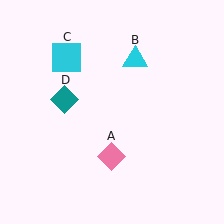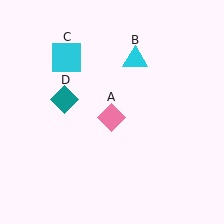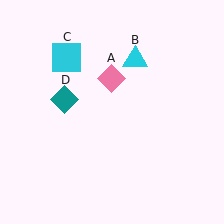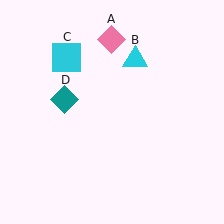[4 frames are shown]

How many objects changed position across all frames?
1 object changed position: pink diamond (object A).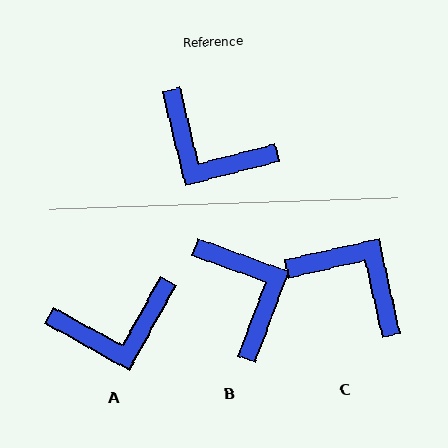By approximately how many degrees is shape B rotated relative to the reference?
Approximately 146 degrees counter-clockwise.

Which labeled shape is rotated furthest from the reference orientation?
C, about 179 degrees away.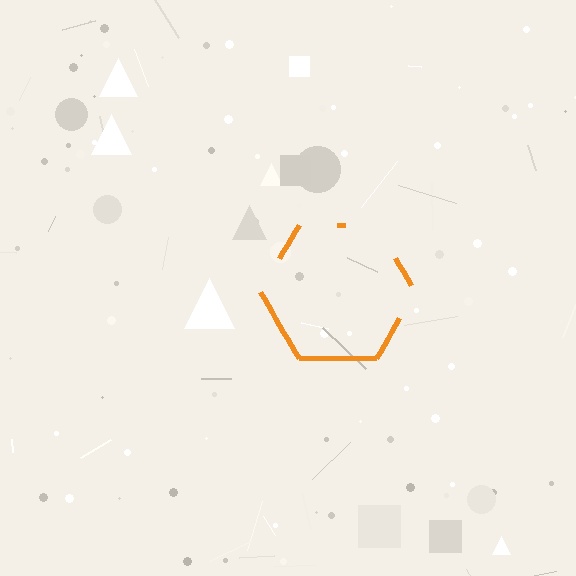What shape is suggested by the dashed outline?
The dashed outline suggests a hexagon.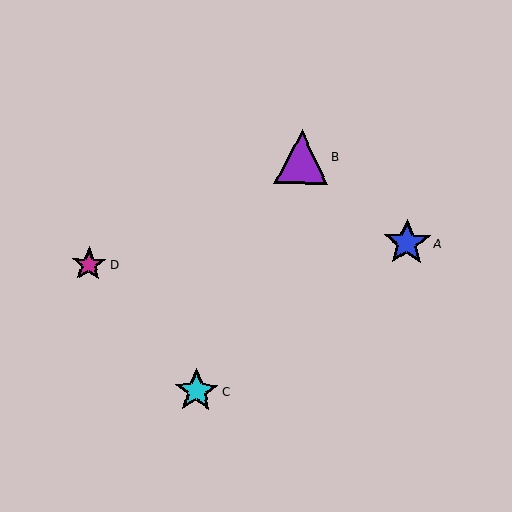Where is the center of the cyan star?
The center of the cyan star is at (197, 391).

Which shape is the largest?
The purple triangle (labeled B) is the largest.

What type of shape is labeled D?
Shape D is a magenta star.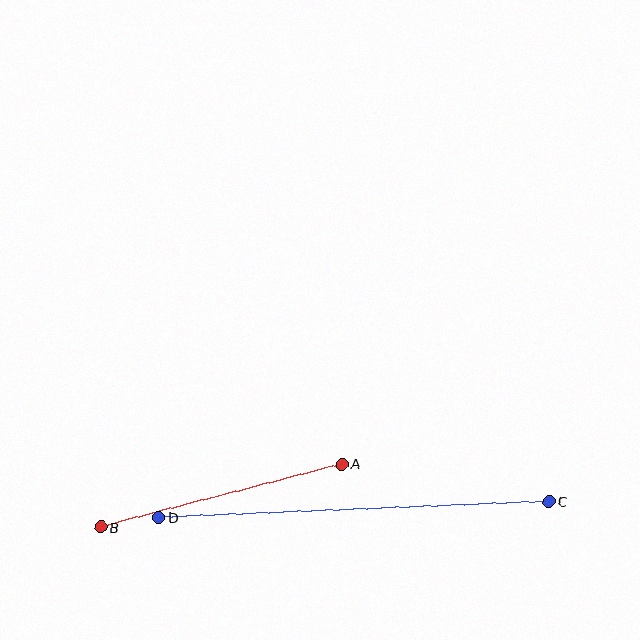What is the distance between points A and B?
The distance is approximately 249 pixels.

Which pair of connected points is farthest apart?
Points C and D are farthest apart.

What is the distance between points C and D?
The distance is approximately 390 pixels.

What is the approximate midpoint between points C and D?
The midpoint is at approximately (354, 509) pixels.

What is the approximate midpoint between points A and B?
The midpoint is at approximately (221, 496) pixels.